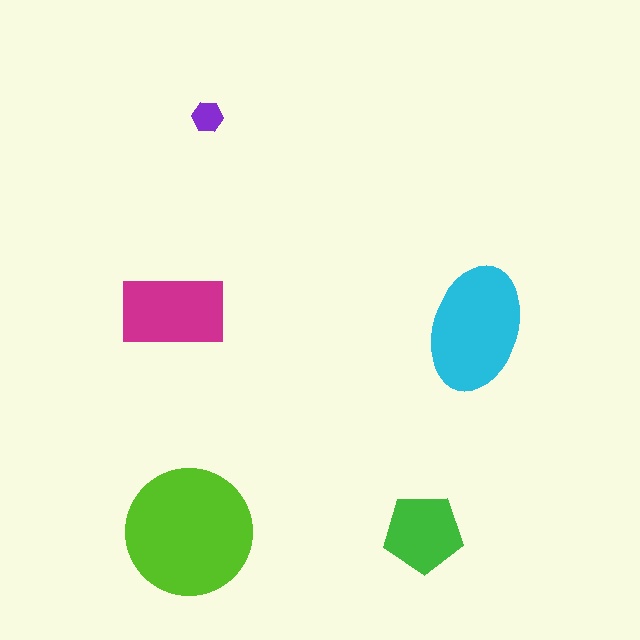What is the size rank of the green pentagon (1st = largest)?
4th.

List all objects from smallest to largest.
The purple hexagon, the green pentagon, the magenta rectangle, the cyan ellipse, the lime circle.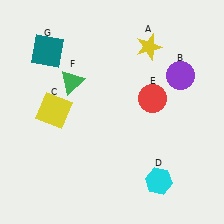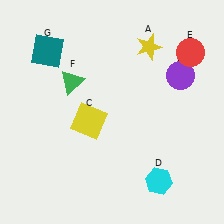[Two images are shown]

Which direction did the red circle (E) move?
The red circle (E) moved up.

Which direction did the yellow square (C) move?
The yellow square (C) moved right.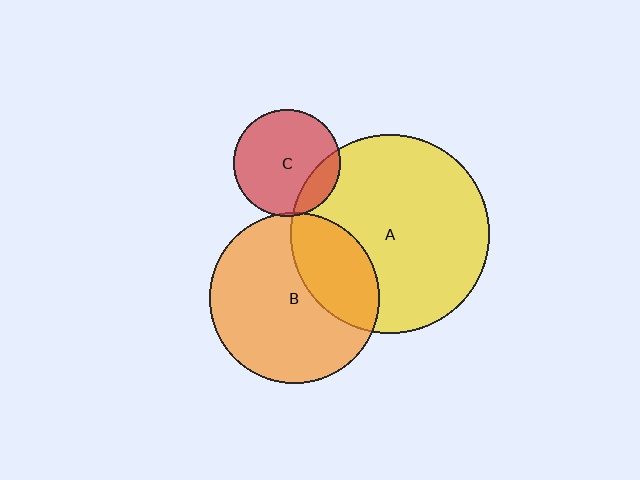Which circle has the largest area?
Circle A (yellow).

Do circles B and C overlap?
Yes.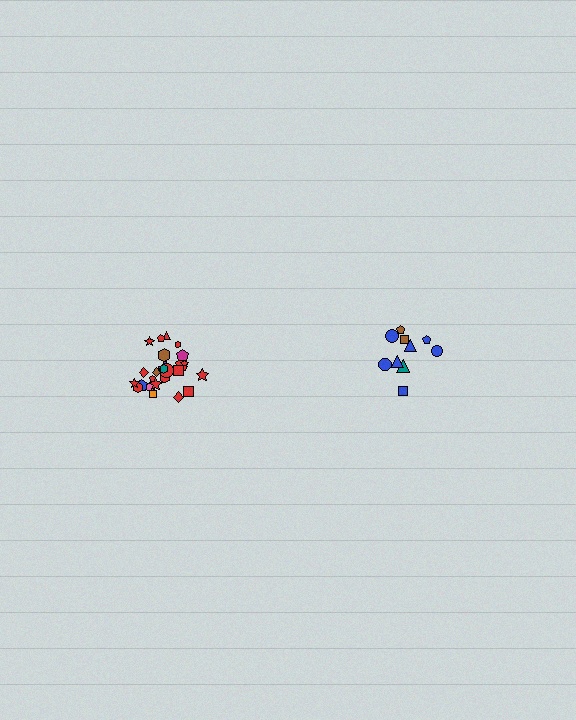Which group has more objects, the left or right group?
The left group.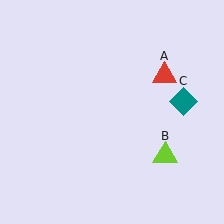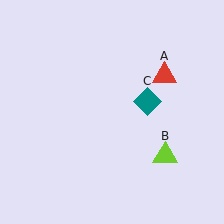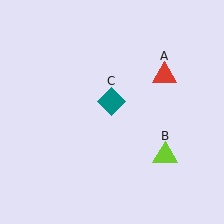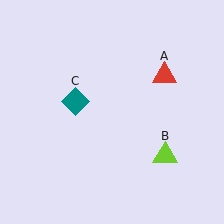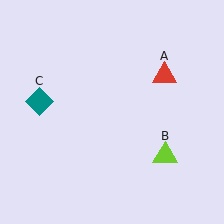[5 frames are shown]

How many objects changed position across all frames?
1 object changed position: teal diamond (object C).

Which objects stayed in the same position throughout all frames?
Red triangle (object A) and lime triangle (object B) remained stationary.